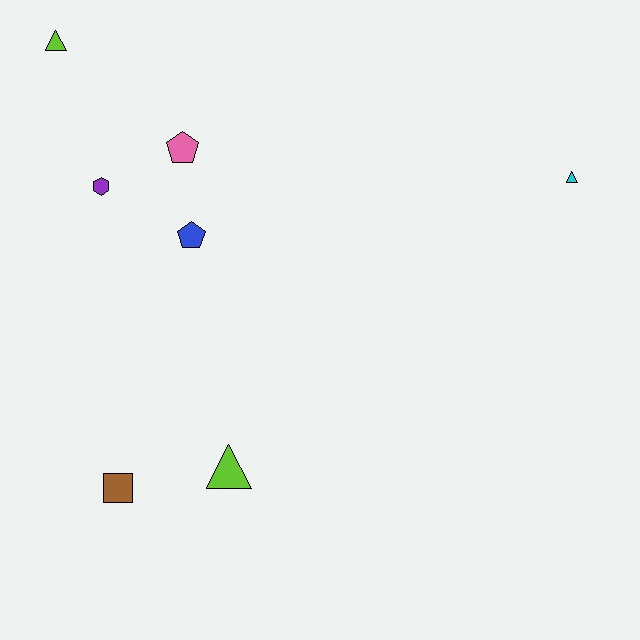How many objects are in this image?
There are 7 objects.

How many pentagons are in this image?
There are 2 pentagons.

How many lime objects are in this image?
There are 2 lime objects.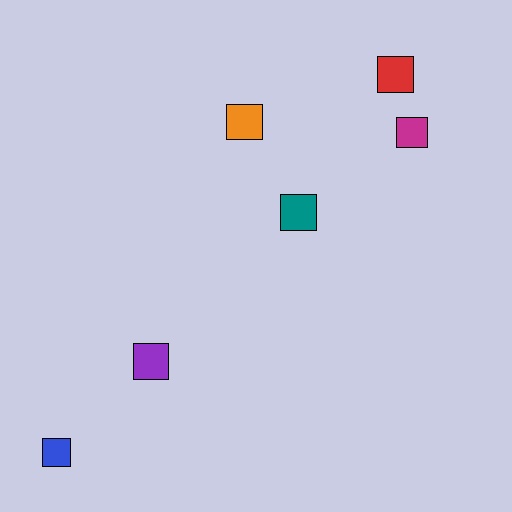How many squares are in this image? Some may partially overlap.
There are 6 squares.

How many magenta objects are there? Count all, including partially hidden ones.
There is 1 magenta object.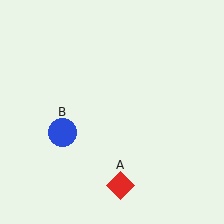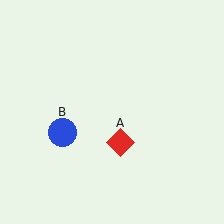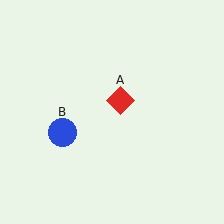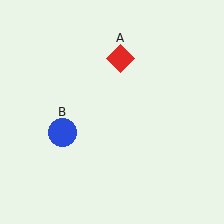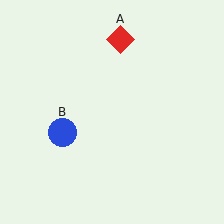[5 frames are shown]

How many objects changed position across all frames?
1 object changed position: red diamond (object A).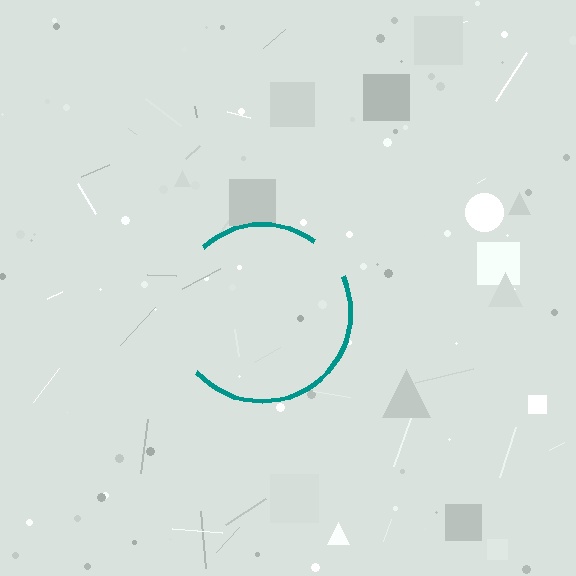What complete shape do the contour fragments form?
The contour fragments form a circle.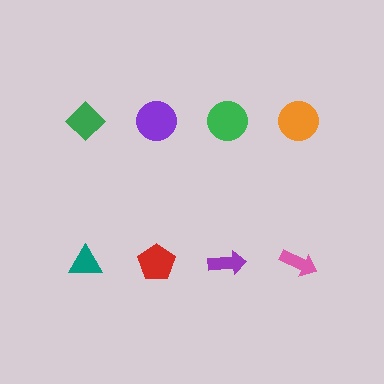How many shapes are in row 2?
4 shapes.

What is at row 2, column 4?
A pink arrow.